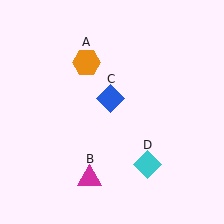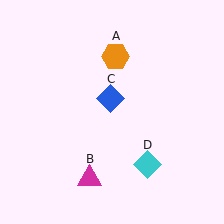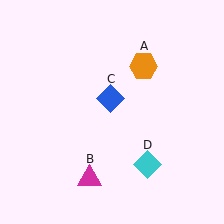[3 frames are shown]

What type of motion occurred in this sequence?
The orange hexagon (object A) rotated clockwise around the center of the scene.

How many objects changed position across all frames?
1 object changed position: orange hexagon (object A).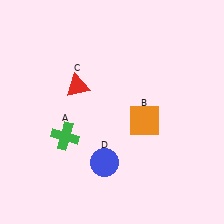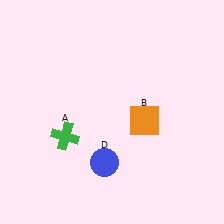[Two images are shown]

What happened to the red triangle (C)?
The red triangle (C) was removed in Image 2. It was in the top-left area of Image 1.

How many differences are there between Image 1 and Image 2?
There is 1 difference between the two images.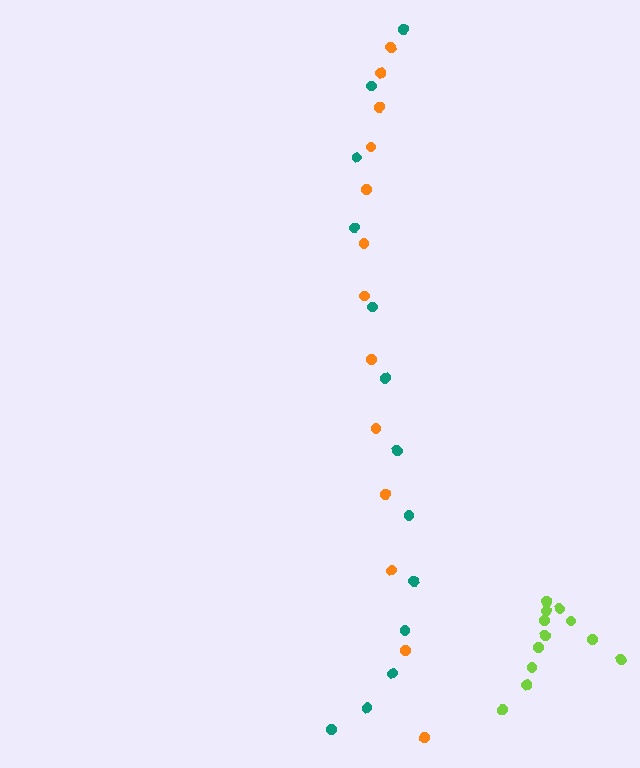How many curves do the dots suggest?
There are 3 distinct paths.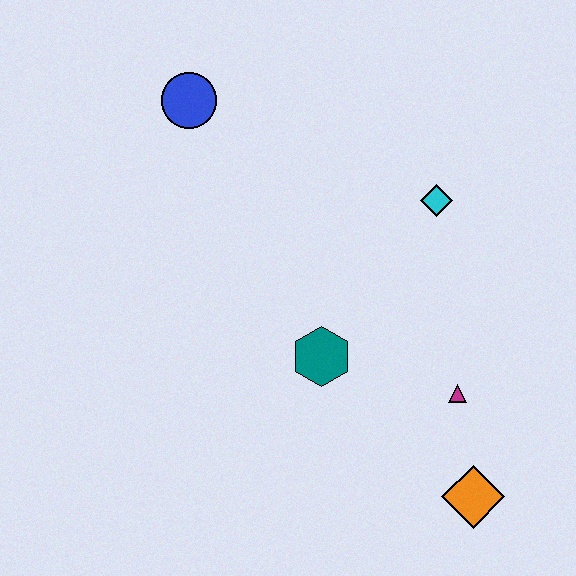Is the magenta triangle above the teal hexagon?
No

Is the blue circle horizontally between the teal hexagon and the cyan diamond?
No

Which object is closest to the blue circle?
The cyan diamond is closest to the blue circle.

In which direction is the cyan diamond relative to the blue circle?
The cyan diamond is to the right of the blue circle.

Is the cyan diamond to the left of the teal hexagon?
No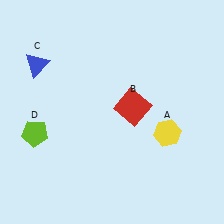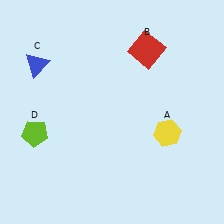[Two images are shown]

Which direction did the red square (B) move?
The red square (B) moved up.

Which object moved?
The red square (B) moved up.